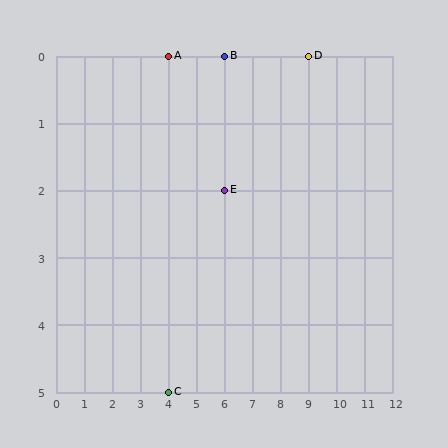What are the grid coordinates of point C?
Point C is at grid coordinates (4, 5).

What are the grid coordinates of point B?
Point B is at grid coordinates (6, 0).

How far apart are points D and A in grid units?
Points D and A are 5 columns apart.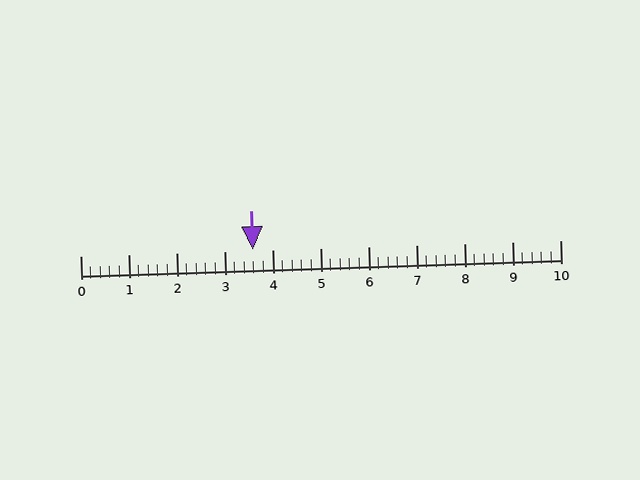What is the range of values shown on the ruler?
The ruler shows values from 0 to 10.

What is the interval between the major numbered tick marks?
The major tick marks are spaced 1 units apart.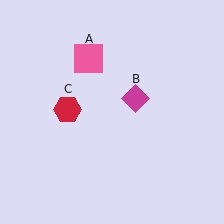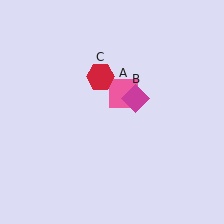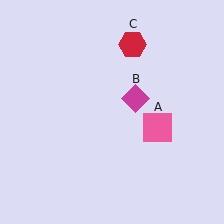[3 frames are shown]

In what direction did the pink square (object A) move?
The pink square (object A) moved down and to the right.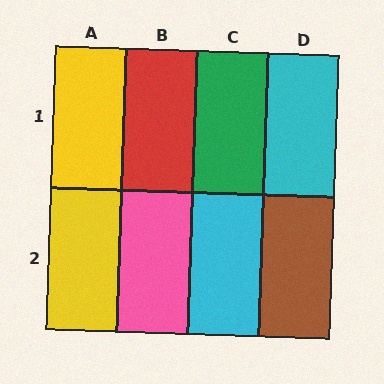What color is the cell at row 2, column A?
Yellow.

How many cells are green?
1 cell is green.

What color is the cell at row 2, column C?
Cyan.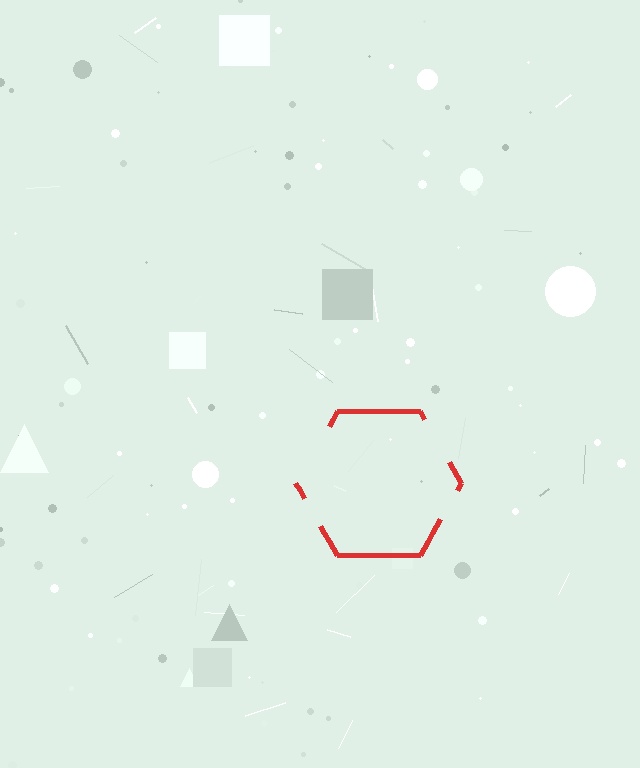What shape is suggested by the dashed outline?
The dashed outline suggests a hexagon.